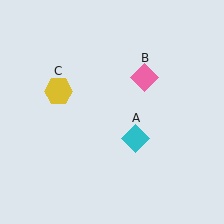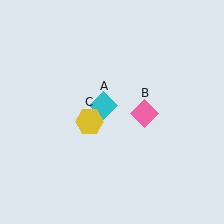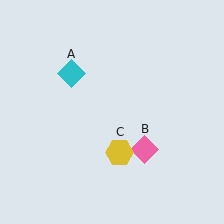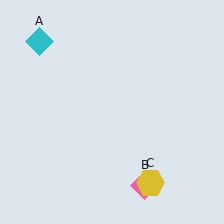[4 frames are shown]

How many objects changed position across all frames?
3 objects changed position: cyan diamond (object A), pink diamond (object B), yellow hexagon (object C).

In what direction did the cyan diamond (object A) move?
The cyan diamond (object A) moved up and to the left.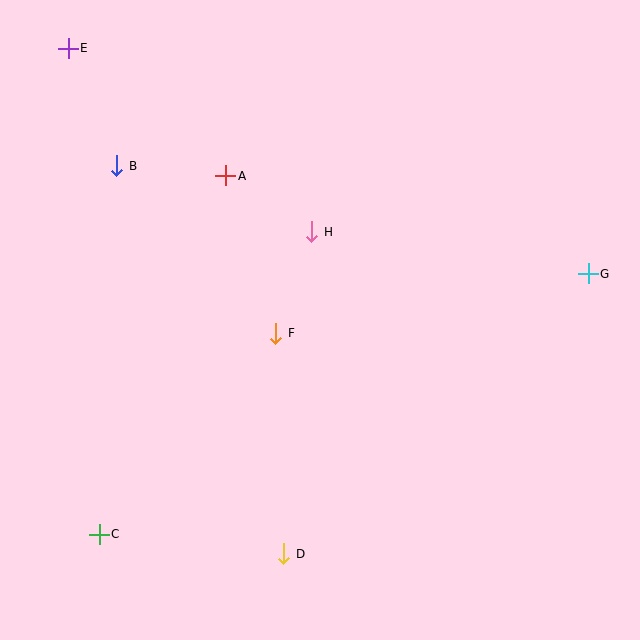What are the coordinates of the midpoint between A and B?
The midpoint between A and B is at (171, 171).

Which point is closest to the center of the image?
Point F at (276, 333) is closest to the center.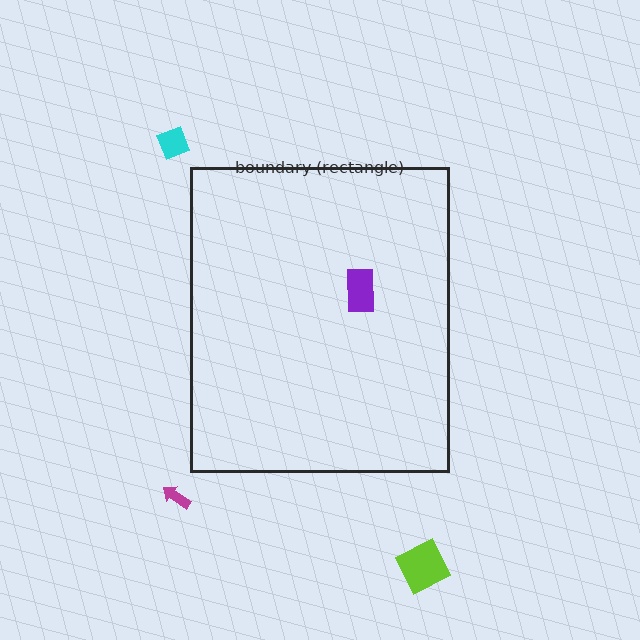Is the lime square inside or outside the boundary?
Outside.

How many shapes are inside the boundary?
1 inside, 3 outside.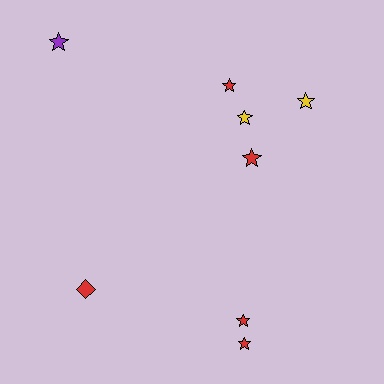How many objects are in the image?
There are 8 objects.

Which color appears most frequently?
Red, with 5 objects.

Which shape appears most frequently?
Star, with 7 objects.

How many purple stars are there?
There is 1 purple star.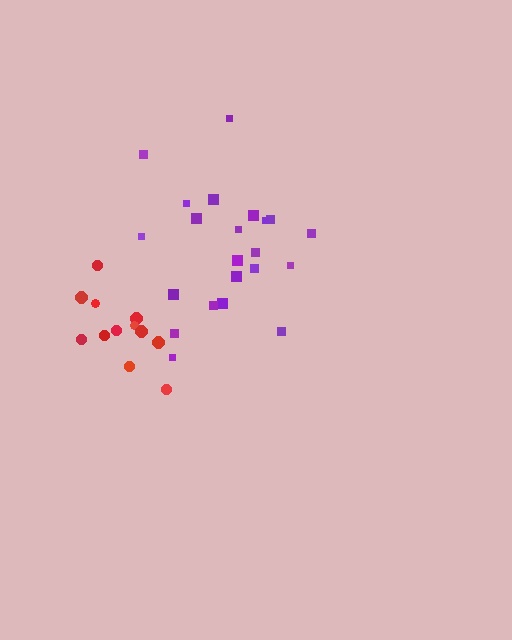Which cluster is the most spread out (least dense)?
Purple.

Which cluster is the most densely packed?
Red.